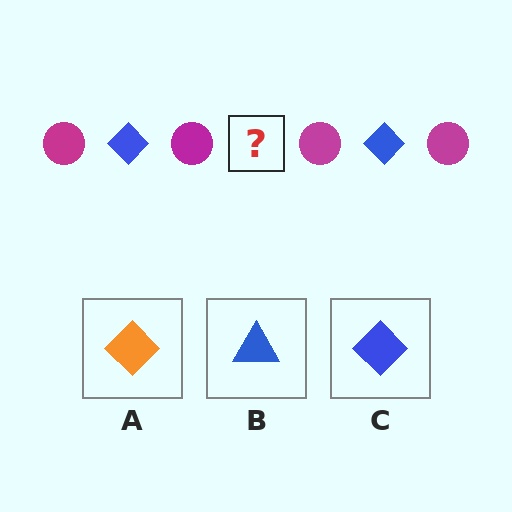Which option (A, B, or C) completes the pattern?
C.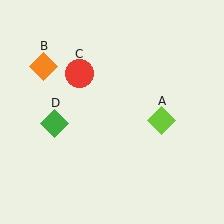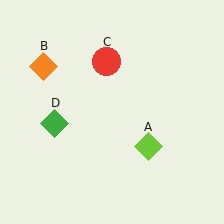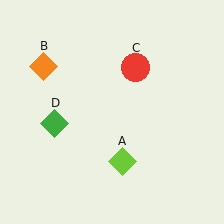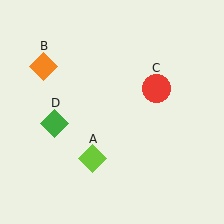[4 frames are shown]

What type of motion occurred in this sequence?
The lime diamond (object A), red circle (object C) rotated clockwise around the center of the scene.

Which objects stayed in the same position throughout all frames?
Orange diamond (object B) and green diamond (object D) remained stationary.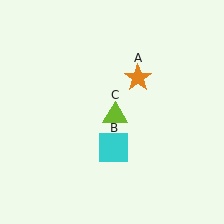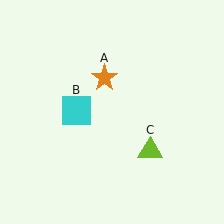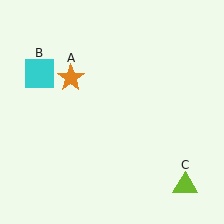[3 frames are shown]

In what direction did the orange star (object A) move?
The orange star (object A) moved left.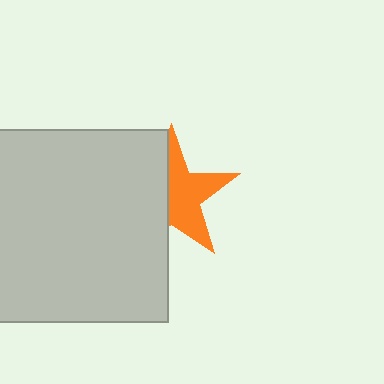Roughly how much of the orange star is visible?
About half of it is visible (roughly 54%).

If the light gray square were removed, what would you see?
You would see the complete orange star.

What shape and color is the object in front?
The object in front is a light gray square.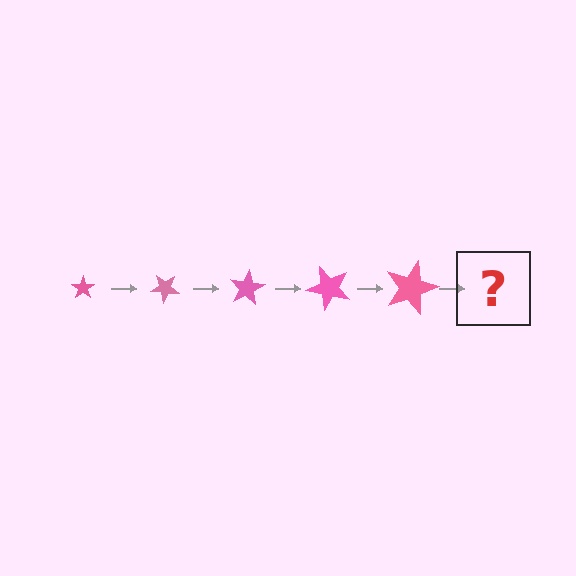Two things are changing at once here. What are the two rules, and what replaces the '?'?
The two rules are that the star grows larger each step and it rotates 40 degrees each step. The '?' should be a star, larger than the previous one and rotated 200 degrees from the start.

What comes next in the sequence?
The next element should be a star, larger than the previous one and rotated 200 degrees from the start.